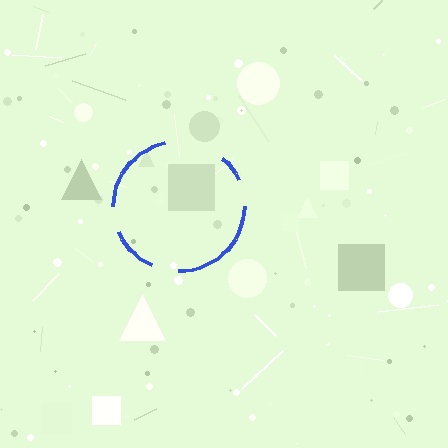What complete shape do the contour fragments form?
The contour fragments form a circle.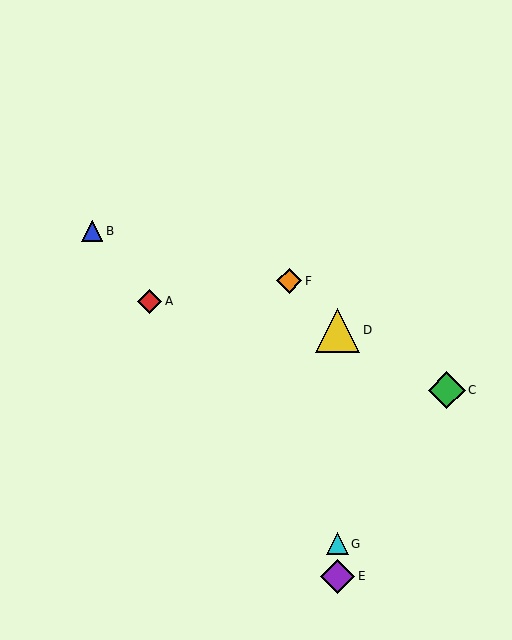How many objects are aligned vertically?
3 objects (D, E, G) are aligned vertically.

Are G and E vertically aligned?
Yes, both are at x≈338.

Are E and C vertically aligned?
No, E is at x≈338 and C is at x≈447.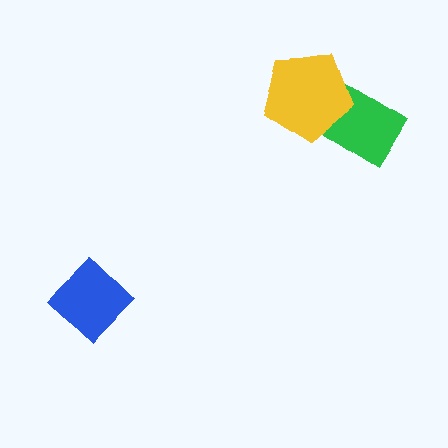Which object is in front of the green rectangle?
The yellow pentagon is in front of the green rectangle.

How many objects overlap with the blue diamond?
0 objects overlap with the blue diamond.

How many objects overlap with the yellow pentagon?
1 object overlaps with the yellow pentagon.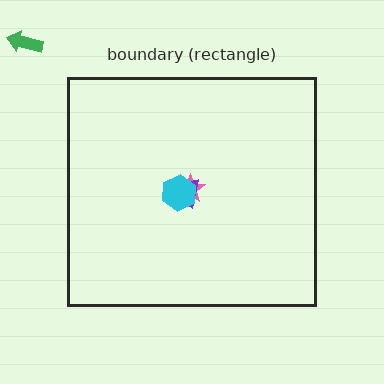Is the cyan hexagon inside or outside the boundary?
Inside.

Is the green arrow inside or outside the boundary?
Outside.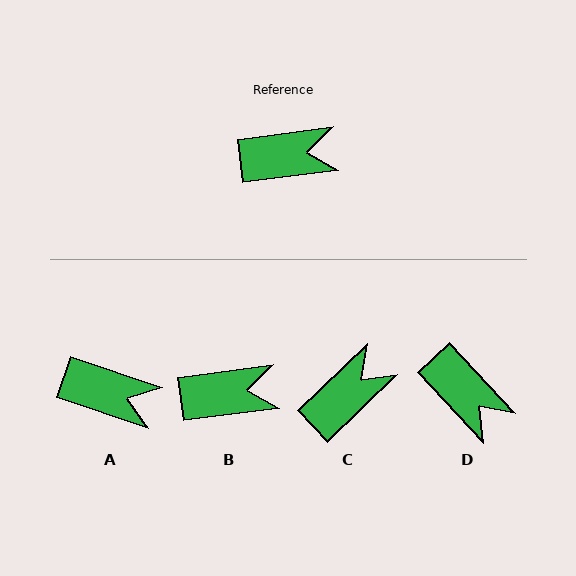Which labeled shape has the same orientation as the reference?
B.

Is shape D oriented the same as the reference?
No, it is off by about 54 degrees.